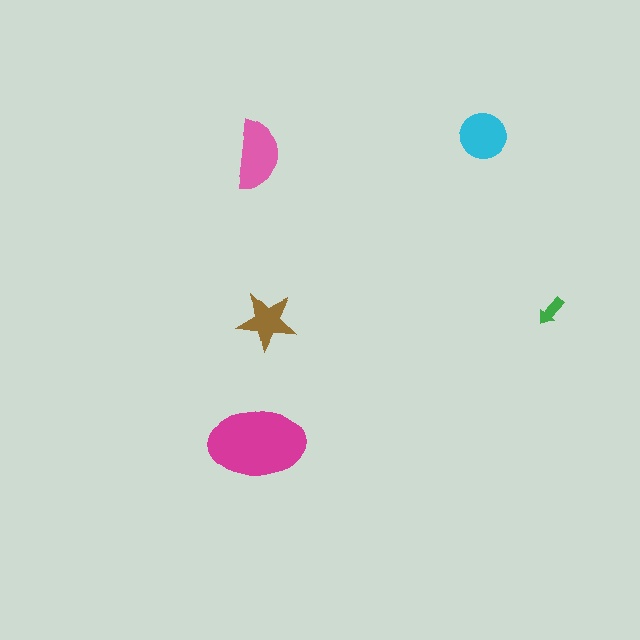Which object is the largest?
The magenta ellipse.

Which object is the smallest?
The green arrow.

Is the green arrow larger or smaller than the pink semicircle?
Smaller.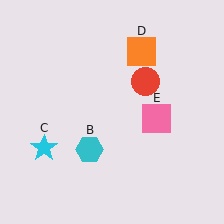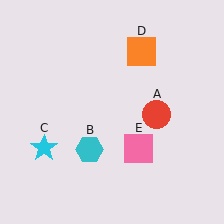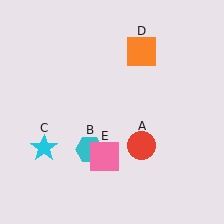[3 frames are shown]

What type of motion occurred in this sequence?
The red circle (object A), pink square (object E) rotated clockwise around the center of the scene.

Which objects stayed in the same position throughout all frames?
Cyan hexagon (object B) and cyan star (object C) and orange square (object D) remained stationary.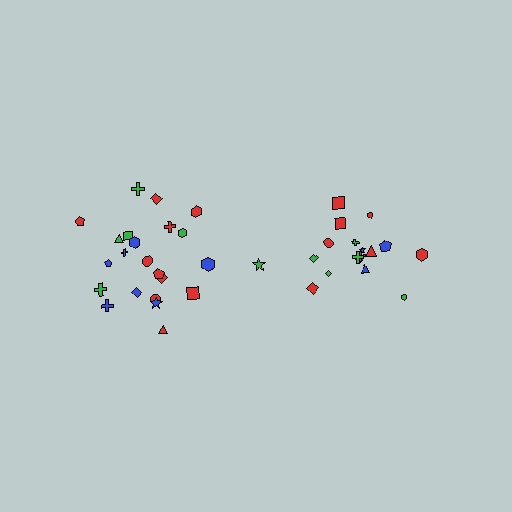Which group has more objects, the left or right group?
The left group.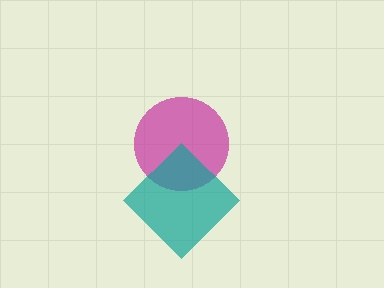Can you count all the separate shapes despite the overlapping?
Yes, there are 2 separate shapes.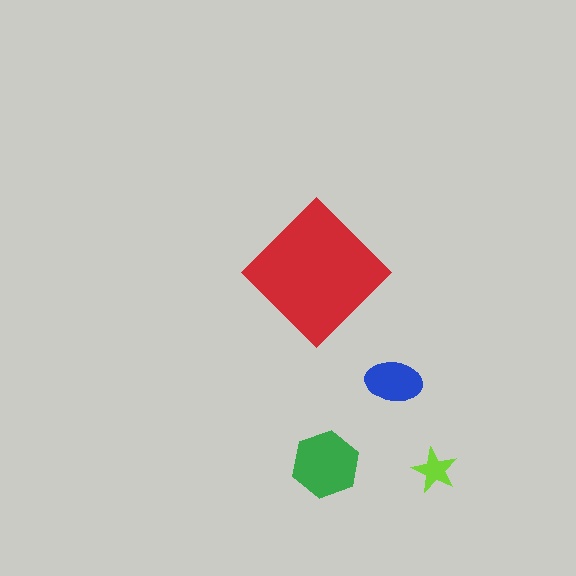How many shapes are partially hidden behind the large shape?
0 shapes are partially hidden.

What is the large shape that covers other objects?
A red diamond.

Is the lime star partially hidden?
No, the lime star is fully visible.